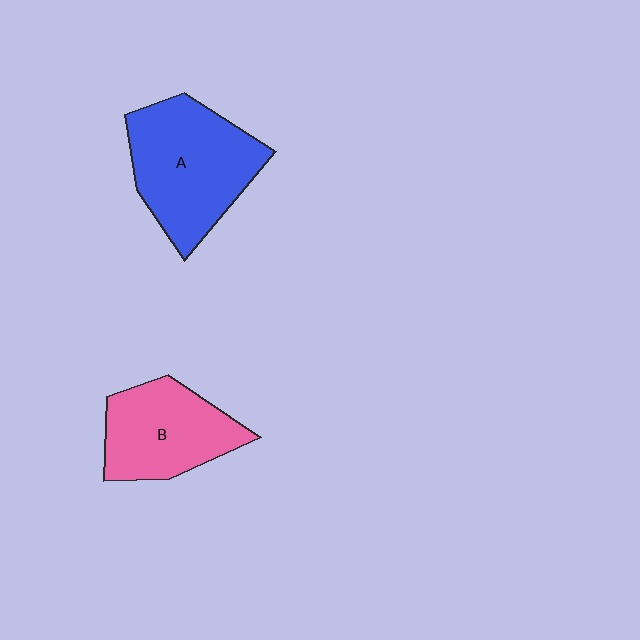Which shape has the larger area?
Shape A (blue).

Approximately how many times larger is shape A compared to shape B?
Approximately 1.3 times.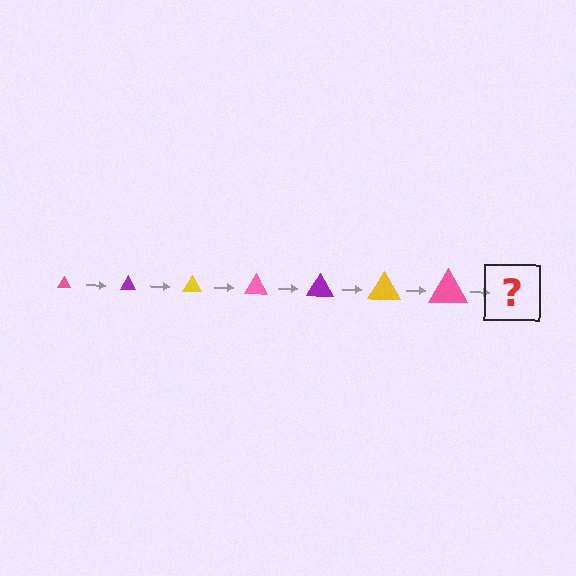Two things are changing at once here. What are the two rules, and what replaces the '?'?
The two rules are that the triangle grows larger each step and the color cycles through pink, purple, and yellow. The '?' should be a purple triangle, larger than the previous one.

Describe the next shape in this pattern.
It should be a purple triangle, larger than the previous one.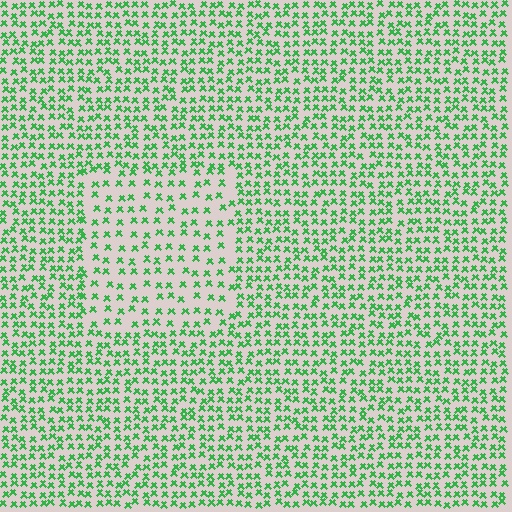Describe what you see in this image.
The image contains small green elements arranged at two different densities. A rectangle-shaped region is visible where the elements are less densely packed than the surrounding area.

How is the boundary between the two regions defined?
The boundary is defined by a change in element density (approximately 1.8x ratio). All elements are the same color, size, and shape.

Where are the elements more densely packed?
The elements are more densely packed outside the rectangle boundary.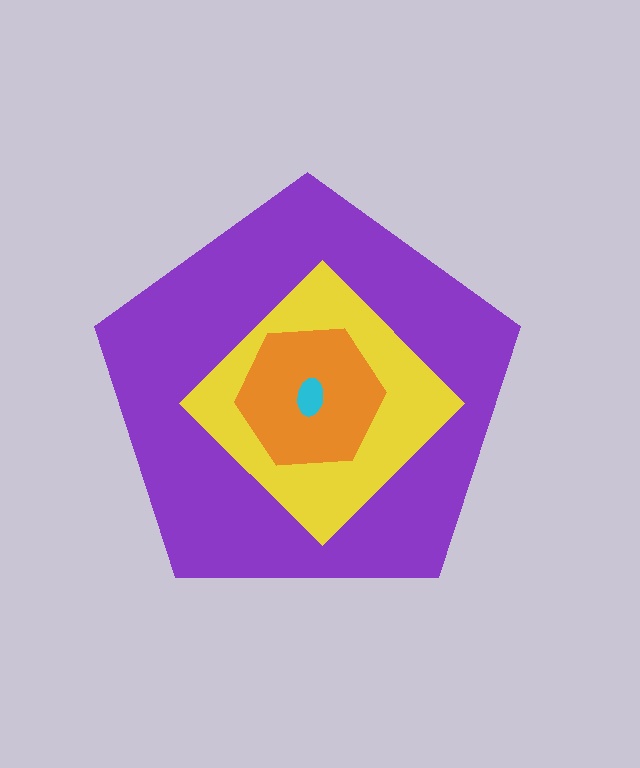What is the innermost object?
The cyan ellipse.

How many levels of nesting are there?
4.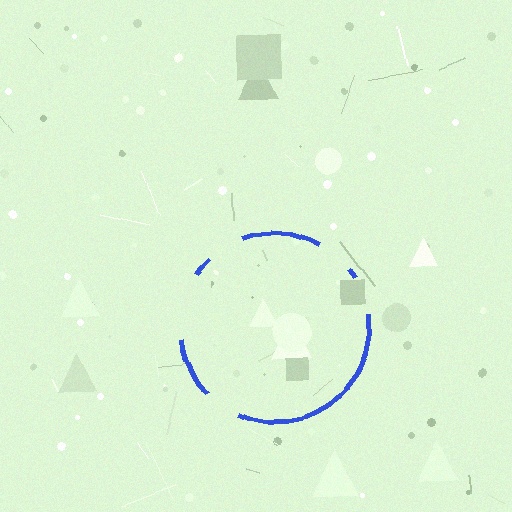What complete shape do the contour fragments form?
The contour fragments form a circle.